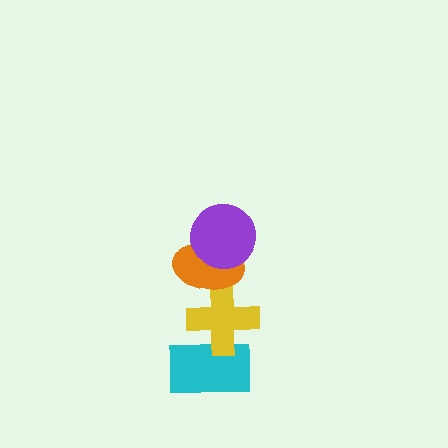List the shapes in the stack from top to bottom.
From top to bottom: the purple circle, the orange ellipse, the yellow cross, the cyan rectangle.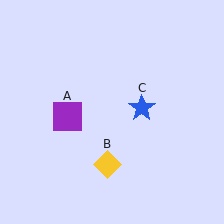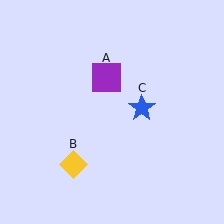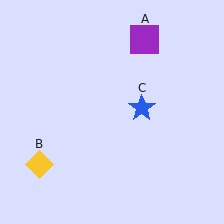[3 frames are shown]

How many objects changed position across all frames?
2 objects changed position: purple square (object A), yellow diamond (object B).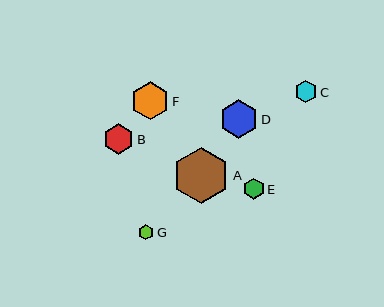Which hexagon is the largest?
Hexagon A is the largest with a size of approximately 56 pixels.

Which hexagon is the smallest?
Hexagon G is the smallest with a size of approximately 15 pixels.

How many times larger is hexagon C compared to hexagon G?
Hexagon C is approximately 1.5 times the size of hexagon G.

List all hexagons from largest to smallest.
From largest to smallest: A, D, F, B, C, E, G.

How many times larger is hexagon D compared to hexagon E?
Hexagon D is approximately 1.8 times the size of hexagon E.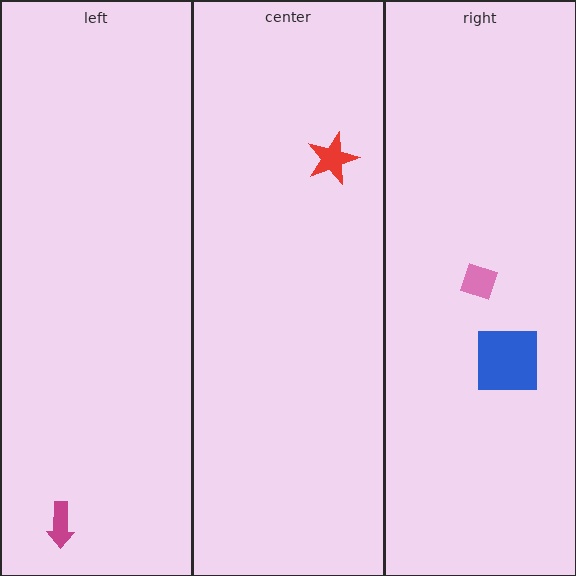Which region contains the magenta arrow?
The left region.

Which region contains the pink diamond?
The right region.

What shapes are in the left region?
The magenta arrow.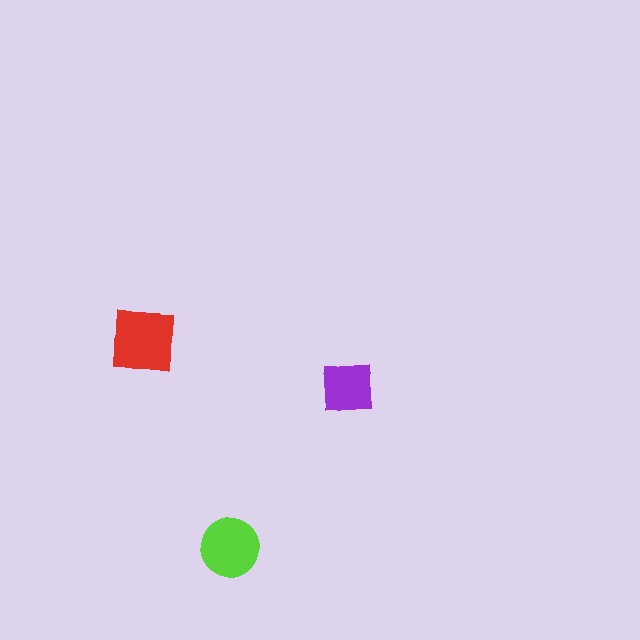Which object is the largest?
The red square.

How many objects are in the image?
There are 3 objects in the image.